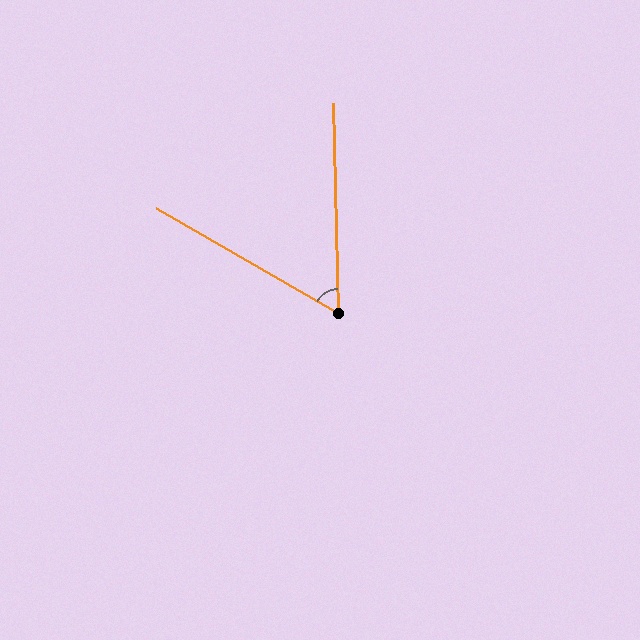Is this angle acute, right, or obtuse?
It is acute.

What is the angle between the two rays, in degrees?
Approximately 59 degrees.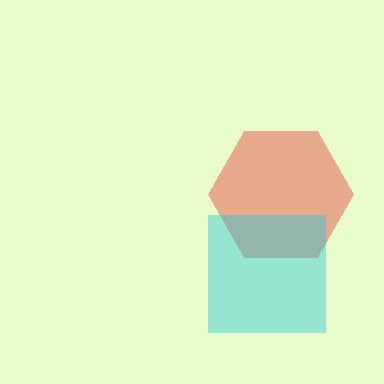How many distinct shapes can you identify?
There are 2 distinct shapes: a red hexagon, a cyan square.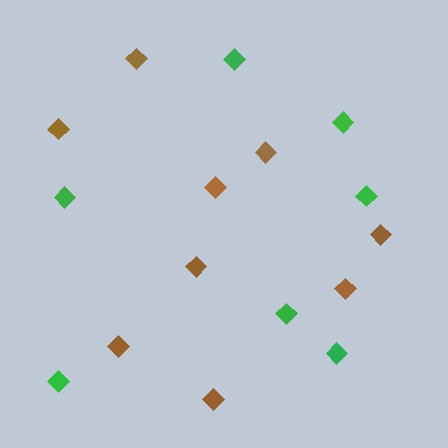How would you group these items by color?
There are 2 groups: one group of green diamonds (7) and one group of brown diamonds (9).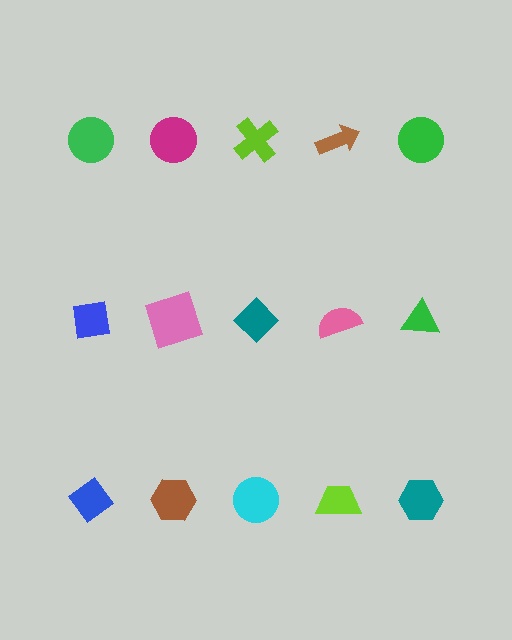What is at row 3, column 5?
A teal hexagon.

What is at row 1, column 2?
A magenta circle.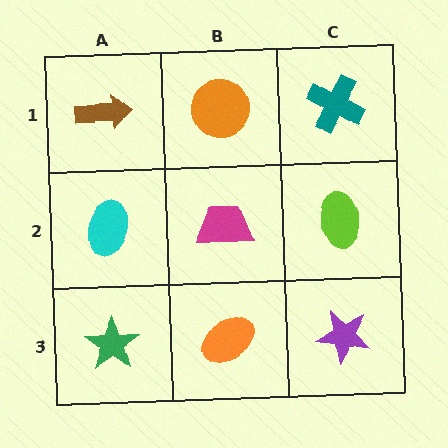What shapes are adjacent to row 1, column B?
A magenta trapezoid (row 2, column B), a brown arrow (row 1, column A), a teal cross (row 1, column C).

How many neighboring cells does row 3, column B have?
3.